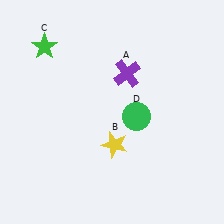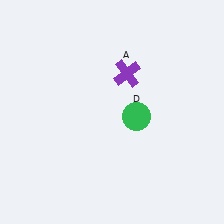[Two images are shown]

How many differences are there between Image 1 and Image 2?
There are 2 differences between the two images.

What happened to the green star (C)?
The green star (C) was removed in Image 2. It was in the top-left area of Image 1.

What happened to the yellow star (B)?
The yellow star (B) was removed in Image 2. It was in the bottom-right area of Image 1.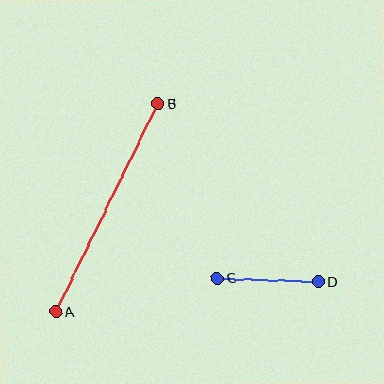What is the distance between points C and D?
The distance is approximately 101 pixels.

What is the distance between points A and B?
The distance is approximately 232 pixels.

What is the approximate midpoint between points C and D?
The midpoint is at approximately (267, 281) pixels.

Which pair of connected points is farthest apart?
Points A and B are farthest apart.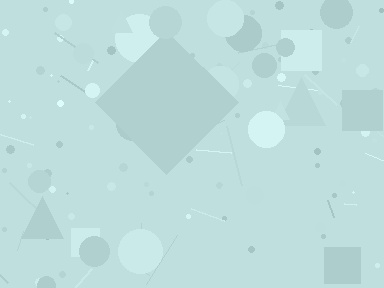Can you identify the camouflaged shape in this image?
The camouflaged shape is a diamond.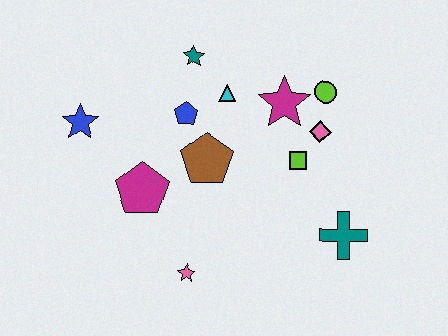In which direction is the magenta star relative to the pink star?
The magenta star is above the pink star.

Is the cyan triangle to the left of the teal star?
No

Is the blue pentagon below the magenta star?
Yes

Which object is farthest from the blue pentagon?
The teal cross is farthest from the blue pentagon.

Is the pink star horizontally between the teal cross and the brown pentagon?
No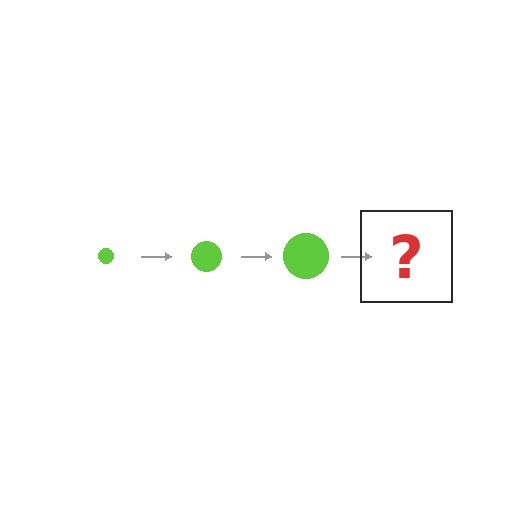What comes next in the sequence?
The next element should be a lime circle, larger than the previous one.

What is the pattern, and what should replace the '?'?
The pattern is that the circle gets progressively larger each step. The '?' should be a lime circle, larger than the previous one.